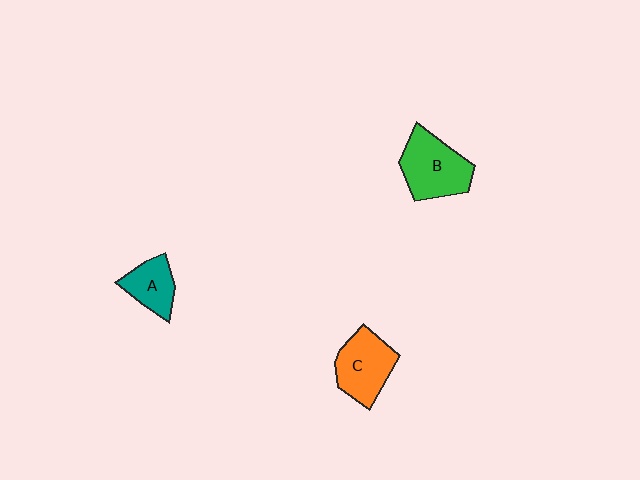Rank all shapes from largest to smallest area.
From largest to smallest: B (green), C (orange), A (teal).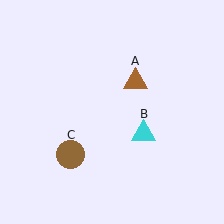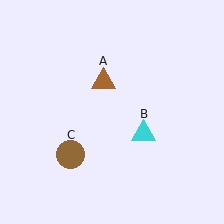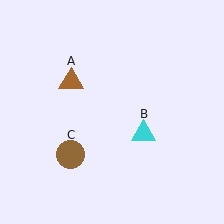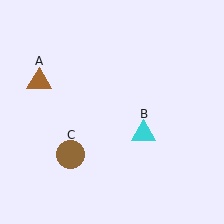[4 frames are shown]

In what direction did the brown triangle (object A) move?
The brown triangle (object A) moved left.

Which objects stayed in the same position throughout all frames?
Cyan triangle (object B) and brown circle (object C) remained stationary.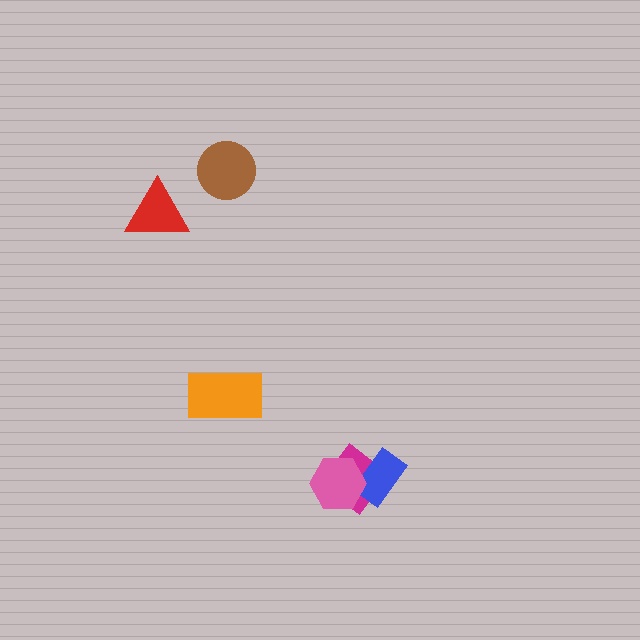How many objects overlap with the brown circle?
0 objects overlap with the brown circle.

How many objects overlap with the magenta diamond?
2 objects overlap with the magenta diamond.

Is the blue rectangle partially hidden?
Yes, it is partially covered by another shape.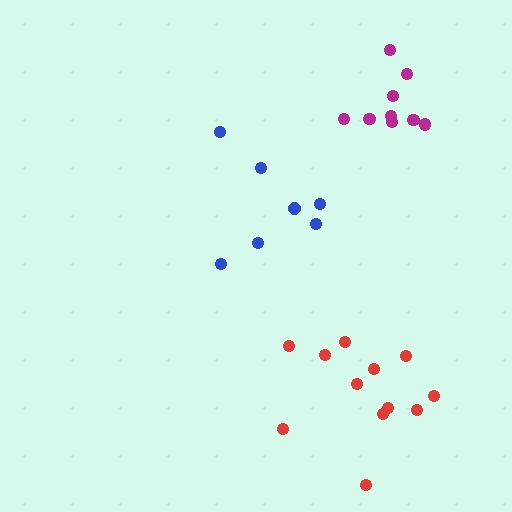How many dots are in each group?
Group 1: 12 dots, Group 2: 7 dots, Group 3: 9 dots (28 total).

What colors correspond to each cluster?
The clusters are colored: red, blue, magenta.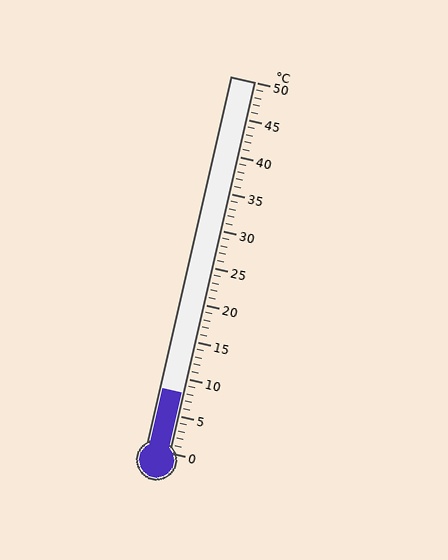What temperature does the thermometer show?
The thermometer shows approximately 8°C.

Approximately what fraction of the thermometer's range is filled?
The thermometer is filled to approximately 15% of its range.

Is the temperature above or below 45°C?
The temperature is below 45°C.